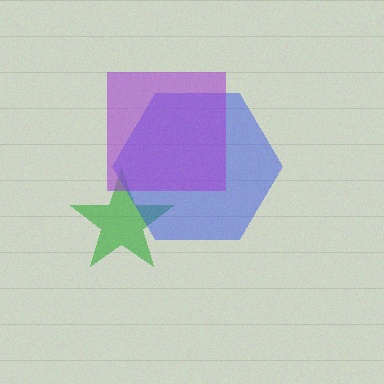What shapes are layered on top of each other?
The layered shapes are: a green star, a blue hexagon, a purple square.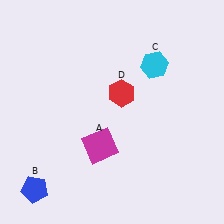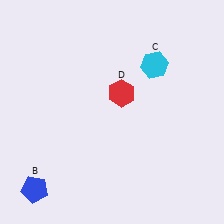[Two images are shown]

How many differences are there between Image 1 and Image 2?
There is 1 difference between the two images.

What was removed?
The magenta square (A) was removed in Image 2.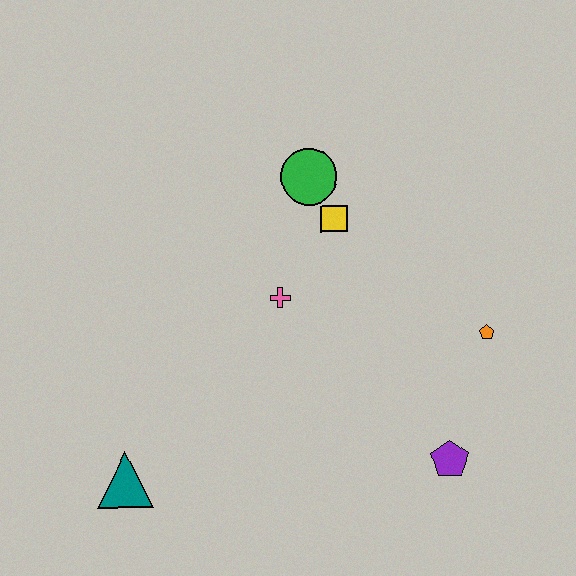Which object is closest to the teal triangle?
The pink cross is closest to the teal triangle.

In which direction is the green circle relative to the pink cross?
The green circle is above the pink cross.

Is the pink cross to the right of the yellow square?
No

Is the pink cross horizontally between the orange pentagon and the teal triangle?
Yes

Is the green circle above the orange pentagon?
Yes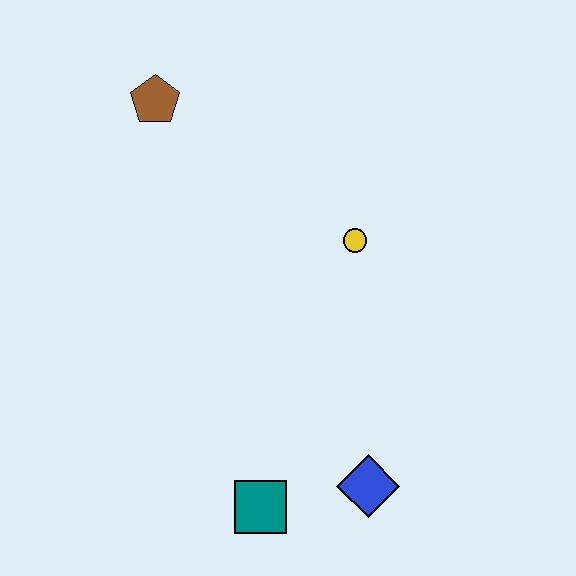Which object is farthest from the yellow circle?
The teal square is farthest from the yellow circle.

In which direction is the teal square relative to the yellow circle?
The teal square is below the yellow circle.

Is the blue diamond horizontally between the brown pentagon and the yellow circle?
No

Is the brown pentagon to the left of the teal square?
Yes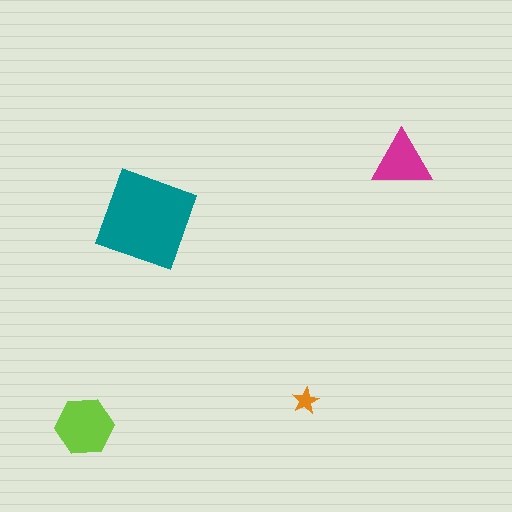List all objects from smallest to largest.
The orange star, the magenta triangle, the lime hexagon, the teal diamond.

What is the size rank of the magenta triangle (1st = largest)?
3rd.